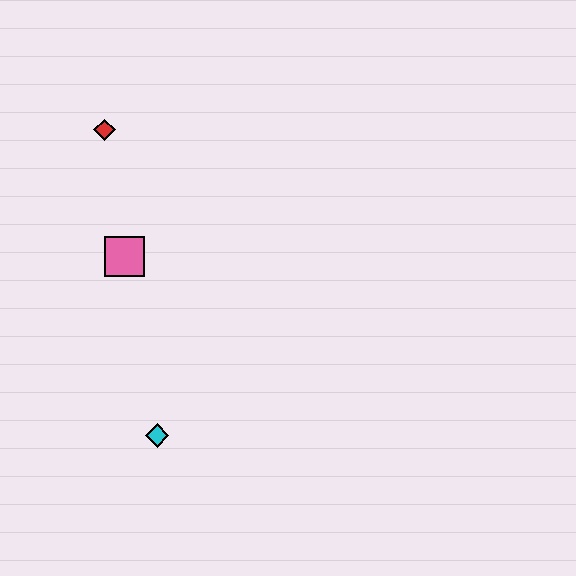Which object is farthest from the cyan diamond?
The red diamond is farthest from the cyan diamond.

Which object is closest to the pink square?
The red diamond is closest to the pink square.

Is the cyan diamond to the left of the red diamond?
No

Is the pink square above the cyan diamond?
Yes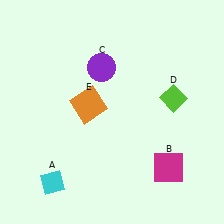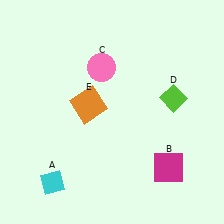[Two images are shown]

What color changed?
The circle (C) changed from purple in Image 1 to pink in Image 2.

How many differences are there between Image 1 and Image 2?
There is 1 difference between the two images.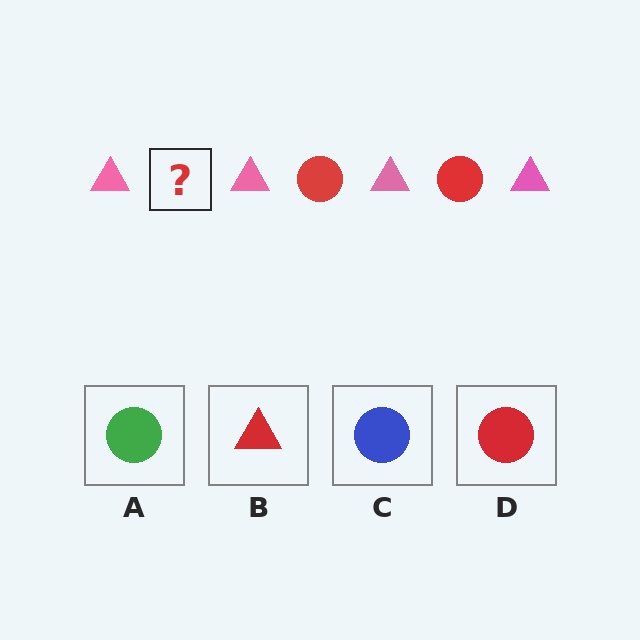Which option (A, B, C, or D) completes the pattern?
D.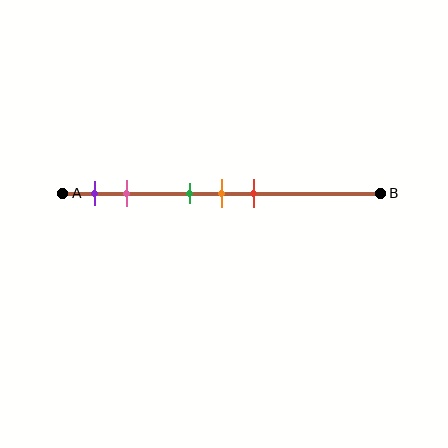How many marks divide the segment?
There are 5 marks dividing the segment.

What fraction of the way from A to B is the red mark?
The red mark is approximately 60% (0.6) of the way from A to B.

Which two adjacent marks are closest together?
The green and orange marks are the closest adjacent pair.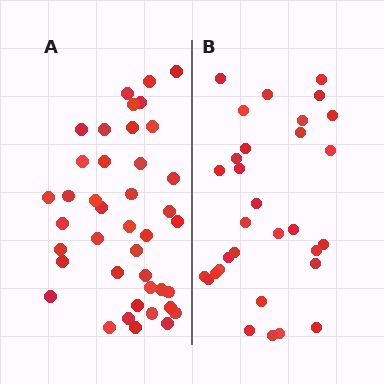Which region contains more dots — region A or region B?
Region A (the left region) has more dots.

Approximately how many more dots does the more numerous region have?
Region A has roughly 10 or so more dots than region B.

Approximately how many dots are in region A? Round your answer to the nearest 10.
About 40 dots. (The exact count is 41, which rounds to 40.)